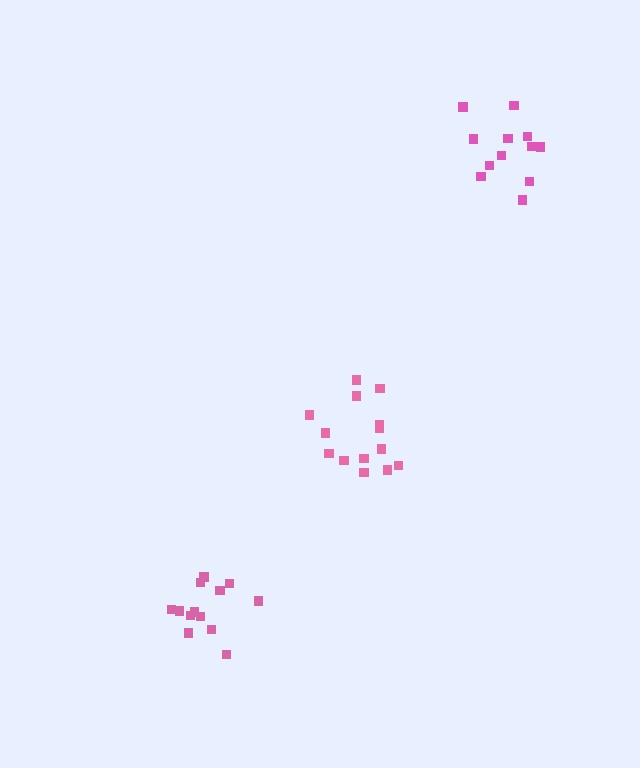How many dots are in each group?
Group 1: 14 dots, Group 2: 12 dots, Group 3: 13 dots (39 total).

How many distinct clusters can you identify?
There are 3 distinct clusters.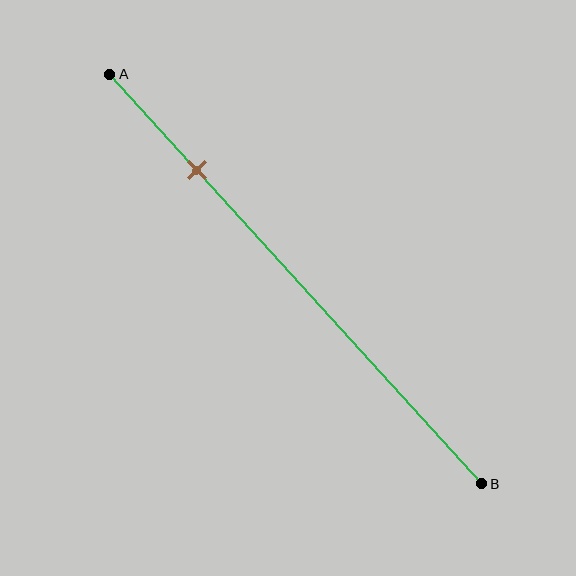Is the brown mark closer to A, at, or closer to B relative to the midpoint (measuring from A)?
The brown mark is closer to point A than the midpoint of segment AB.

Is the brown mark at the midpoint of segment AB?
No, the mark is at about 25% from A, not at the 50% midpoint.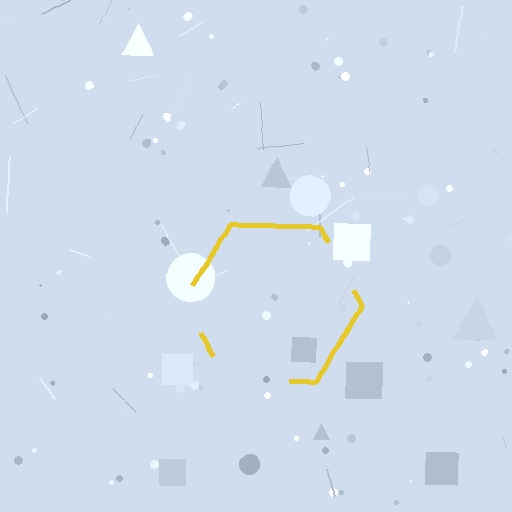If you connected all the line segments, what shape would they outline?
They would outline a hexagon.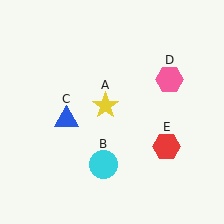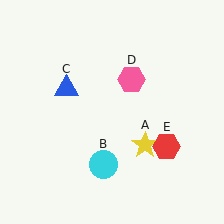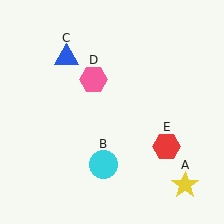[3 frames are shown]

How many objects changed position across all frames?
3 objects changed position: yellow star (object A), blue triangle (object C), pink hexagon (object D).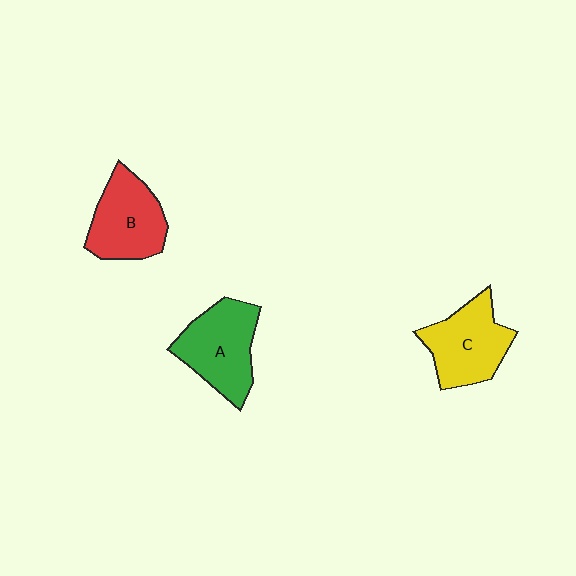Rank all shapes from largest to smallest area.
From largest to smallest: A (green), C (yellow), B (red).